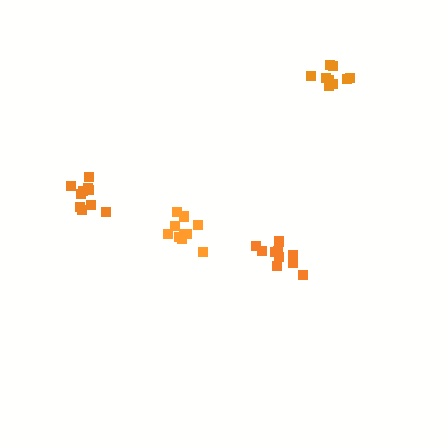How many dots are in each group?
Group 1: 10 dots, Group 2: 10 dots, Group 3: 10 dots, Group 4: 9 dots (39 total).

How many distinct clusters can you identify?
There are 4 distinct clusters.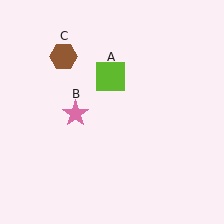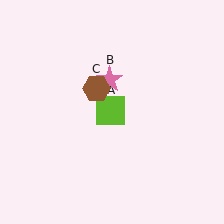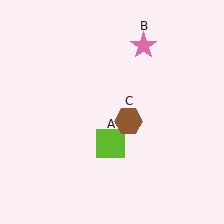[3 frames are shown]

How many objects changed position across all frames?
3 objects changed position: lime square (object A), pink star (object B), brown hexagon (object C).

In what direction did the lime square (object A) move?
The lime square (object A) moved down.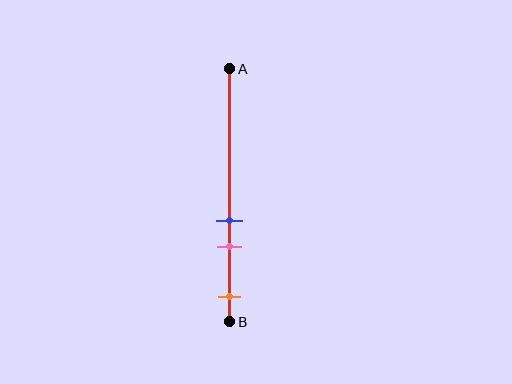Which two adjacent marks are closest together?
The blue and pink marks are the closest adjacent pair.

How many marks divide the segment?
There are 3 marks dividing the segment.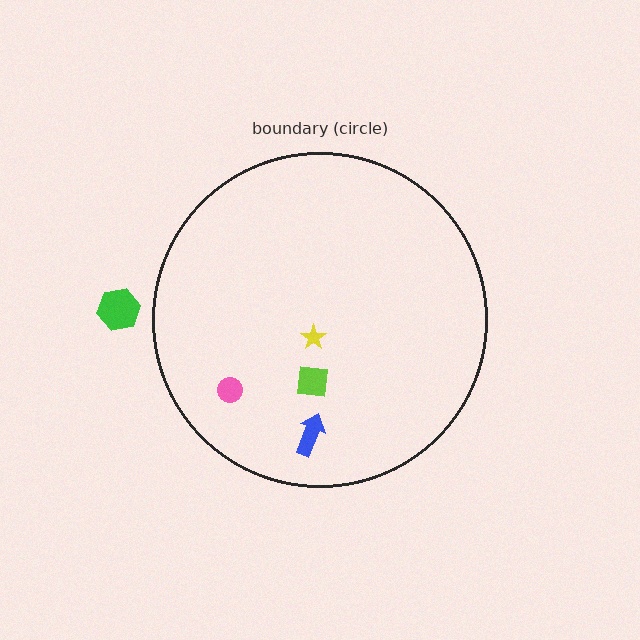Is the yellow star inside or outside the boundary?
Inside.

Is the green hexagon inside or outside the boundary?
Outside.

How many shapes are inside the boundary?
4 inside, 1 outside.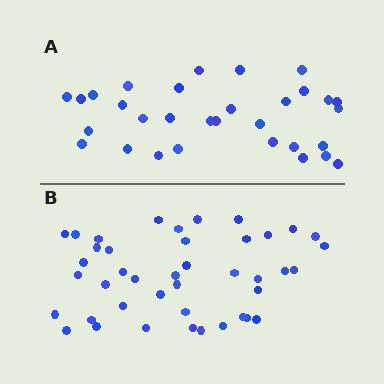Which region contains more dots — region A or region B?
Region B (the bottom region) has more dots.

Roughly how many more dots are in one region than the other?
Region B has roughly 12 or so more dots than region A.